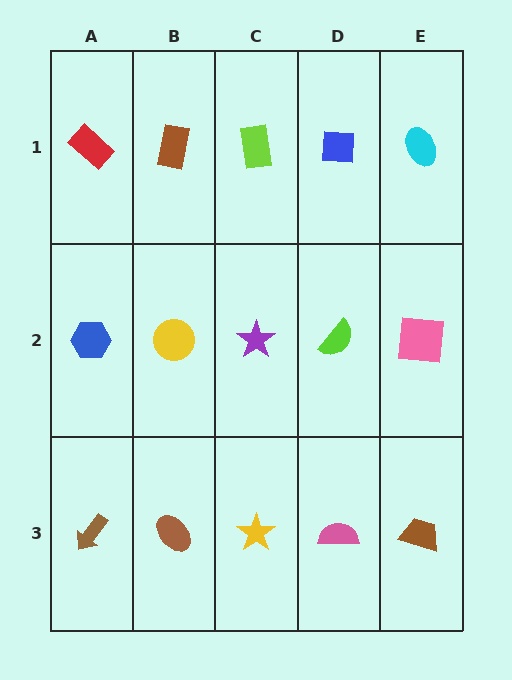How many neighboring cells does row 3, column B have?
3.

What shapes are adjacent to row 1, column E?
A pink square (row 2, column E), a blue square (row 1, column D).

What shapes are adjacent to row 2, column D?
A blue square (row 1, column D), a pink semicircle (row 3, column D), a purple star (row 2, column C), a pink square (row 2, column E).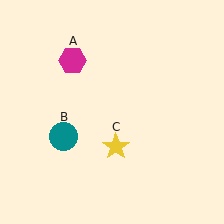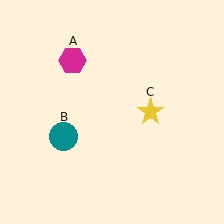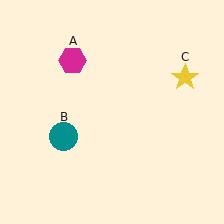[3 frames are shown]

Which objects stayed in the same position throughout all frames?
Magenta hexagon (object A) and teal circle (object B) remained stationary.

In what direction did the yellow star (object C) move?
The yellow star (object C) moved up and to the right.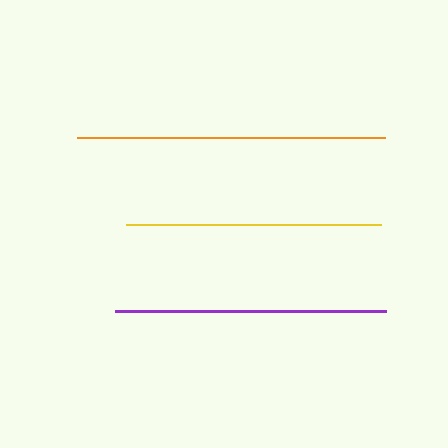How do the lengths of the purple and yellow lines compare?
The purple and yellow lines are approximately the same length.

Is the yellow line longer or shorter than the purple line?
The purple line is longer than the yellow line.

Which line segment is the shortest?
The yellow line is the shortest at approximately 255 pixels.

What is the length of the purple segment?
The purple segment is approximately 271 pixels long.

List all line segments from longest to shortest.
From longest to shortest: orange, purple, yellow.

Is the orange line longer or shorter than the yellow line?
The orange line is longer than the yellow line.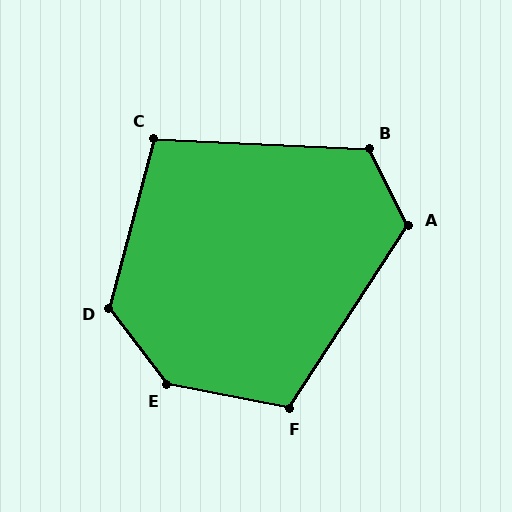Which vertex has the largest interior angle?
E, at approximately 138 degrees.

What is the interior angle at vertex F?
Approximately 112 degrees (obtuse).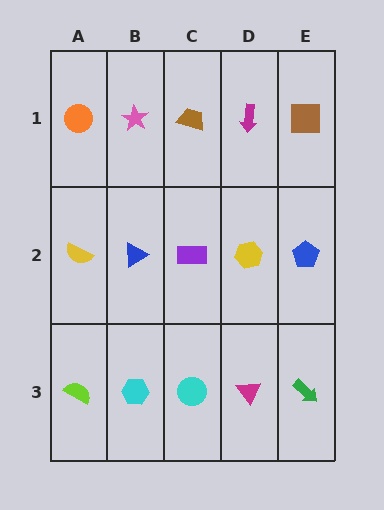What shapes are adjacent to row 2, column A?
An orange circle (row 1, column A), a lime semicircle (row 3, column A), a blue triangle (row 2, column B).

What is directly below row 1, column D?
A yellow hexagon.